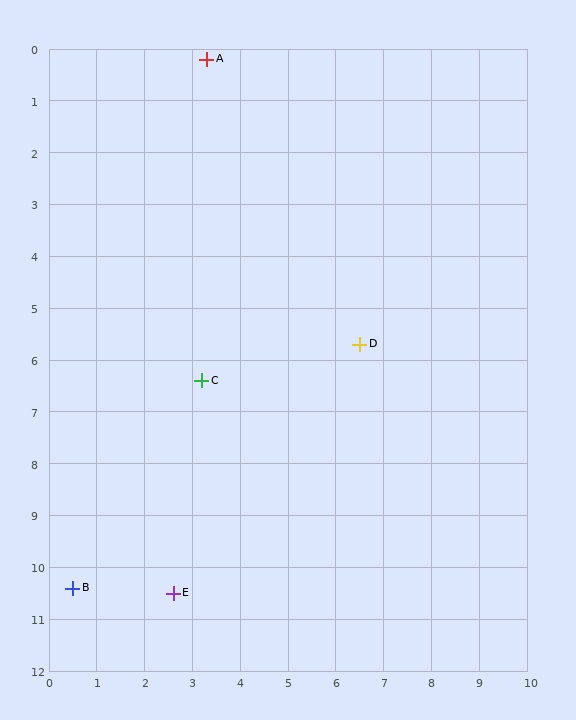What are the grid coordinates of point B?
Point B is at approximately (0.5, 10.4).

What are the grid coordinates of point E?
Point E is at approximately (2.6, 10.5).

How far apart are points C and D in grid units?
Points C and D are about 3.4 grid units apart.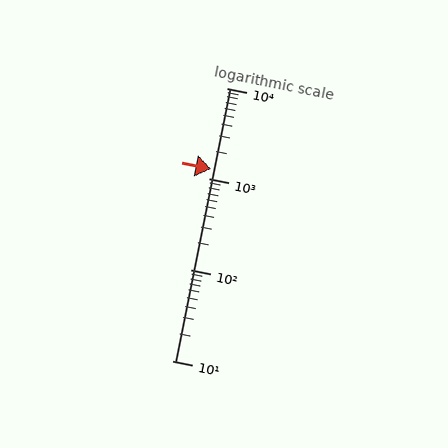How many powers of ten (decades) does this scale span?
The scale spans 3 decades, from 10 to 10000.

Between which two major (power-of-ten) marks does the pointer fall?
The pointer is between 1000 and 10000.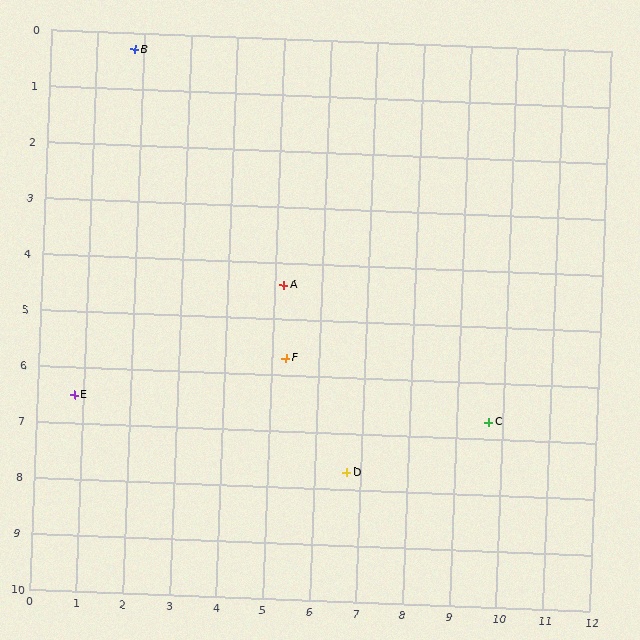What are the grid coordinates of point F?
Point F is at approximately (5.3, 5.7).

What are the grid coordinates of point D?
Point D is at approximately (6.7, 7.7).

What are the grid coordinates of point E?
Point E is at approximately (0.8, 6.5).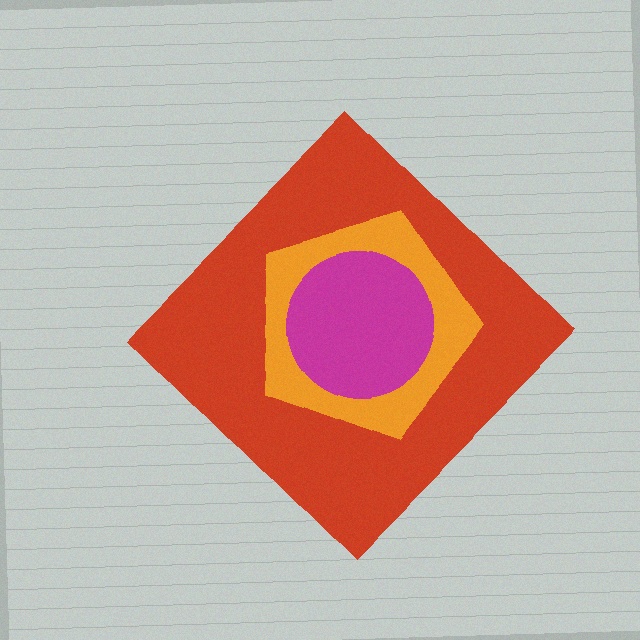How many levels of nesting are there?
3.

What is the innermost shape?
The magenta circle.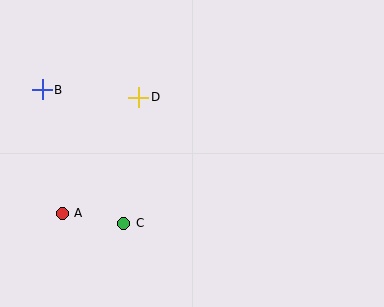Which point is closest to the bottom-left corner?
Point A is closest to the bottom-left corner.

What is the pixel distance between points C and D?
The distance between C and D is 127 pixels.